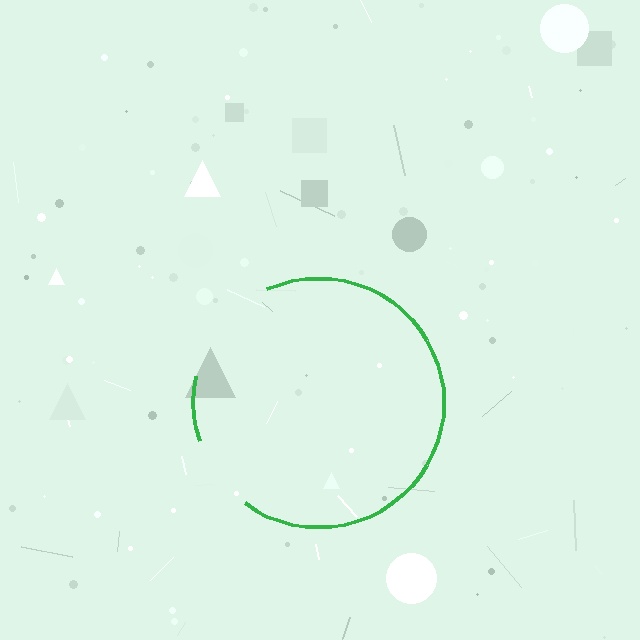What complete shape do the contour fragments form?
The contour fragments form a circle.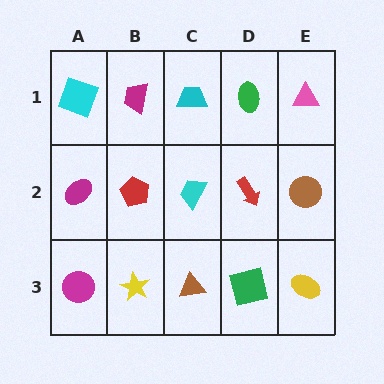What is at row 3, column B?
A yellow star.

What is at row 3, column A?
A magenta circle.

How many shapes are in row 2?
5 shapes.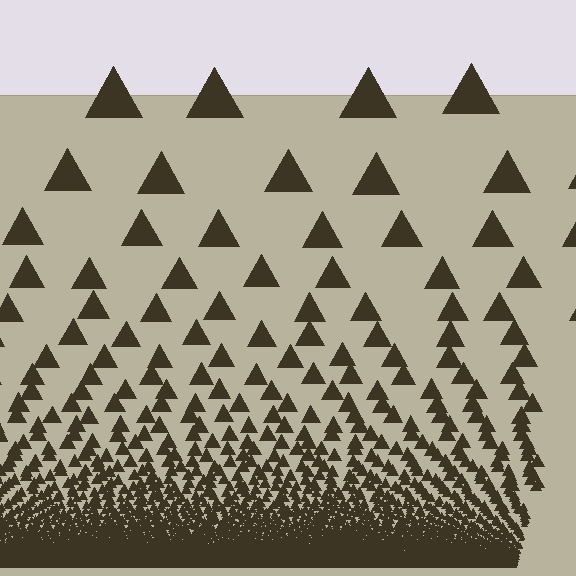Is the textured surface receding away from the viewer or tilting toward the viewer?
The surface appears to tilt toward the viewer. Texture elements get larger and sparser toward the top.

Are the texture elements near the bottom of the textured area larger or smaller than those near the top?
Smaller. The gradient is inverted — elements near the bottom are smaller and denser.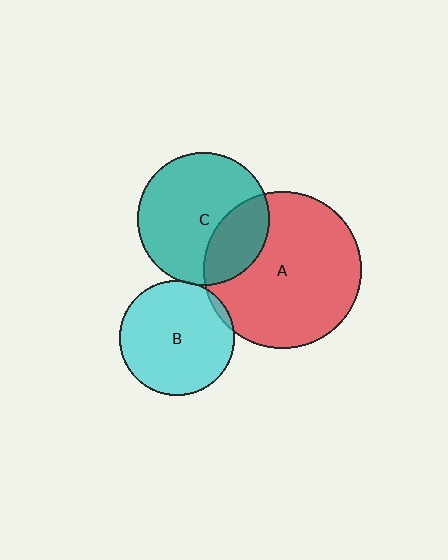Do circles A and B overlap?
Yes.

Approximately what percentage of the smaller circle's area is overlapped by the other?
Approximately 5%.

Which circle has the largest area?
Circle A (red).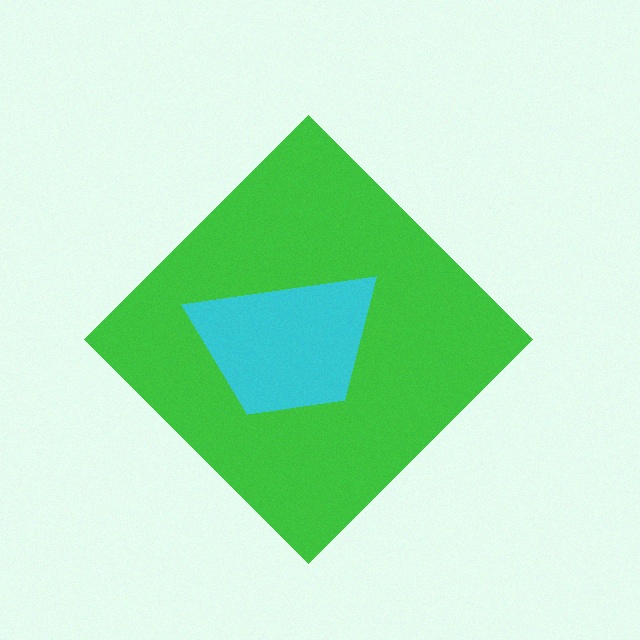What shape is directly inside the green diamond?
The cyan trapezoid.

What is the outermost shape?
The green diamond.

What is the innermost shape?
The cyan trapezoid.